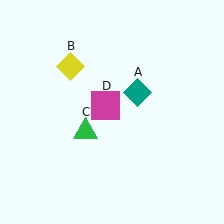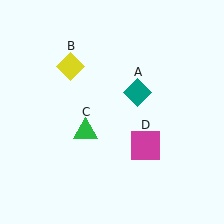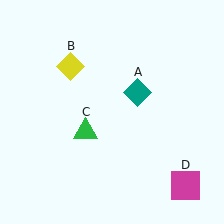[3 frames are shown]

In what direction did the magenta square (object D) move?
The magenta square (object D) moved down and to the right.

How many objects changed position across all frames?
1 object changed position: magenta square (object D).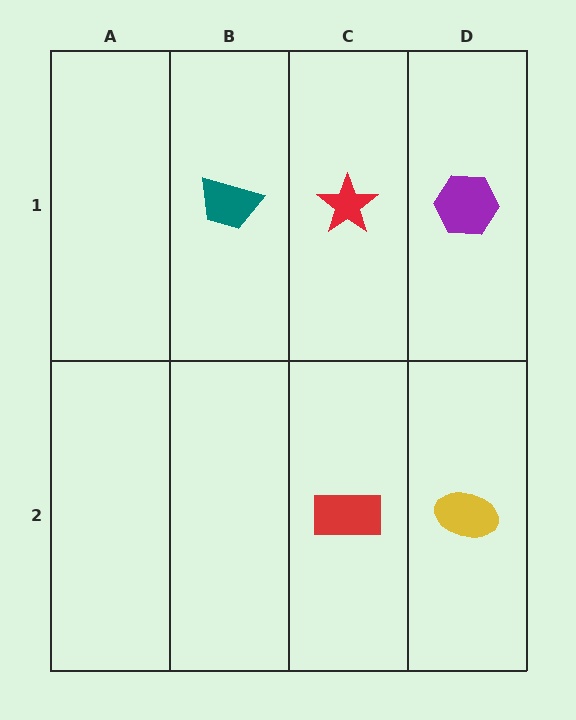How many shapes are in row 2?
2 shapes.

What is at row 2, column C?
A red rectangle.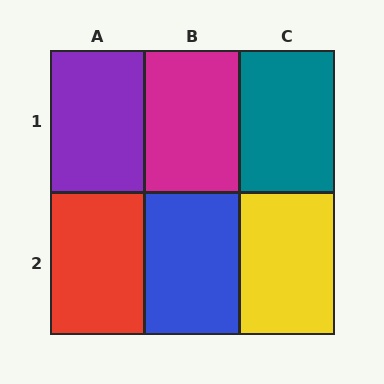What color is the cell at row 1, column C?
Teal.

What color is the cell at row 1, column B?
Magenta.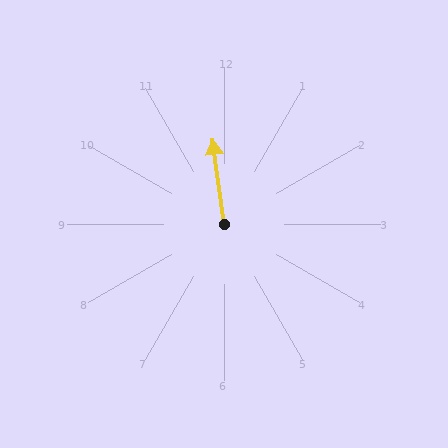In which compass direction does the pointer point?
North.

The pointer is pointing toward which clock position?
Roughly 12 o'clock.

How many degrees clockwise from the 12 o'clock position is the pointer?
Approximately 352 degrees.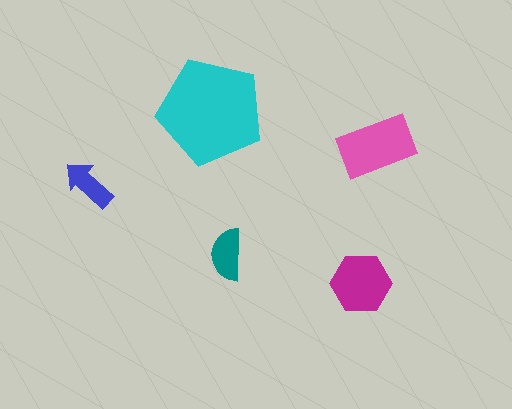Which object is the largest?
The cyan pentagon.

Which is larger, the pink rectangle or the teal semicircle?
The pink rectangle.